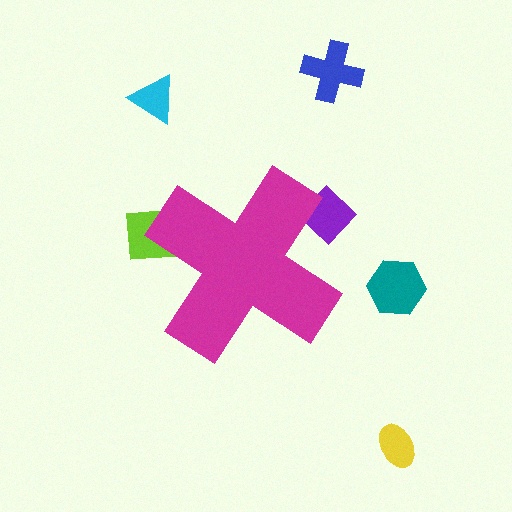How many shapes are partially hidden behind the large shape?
2 shapes are partially hidden.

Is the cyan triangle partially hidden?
No, the cyan triangle is fully visible.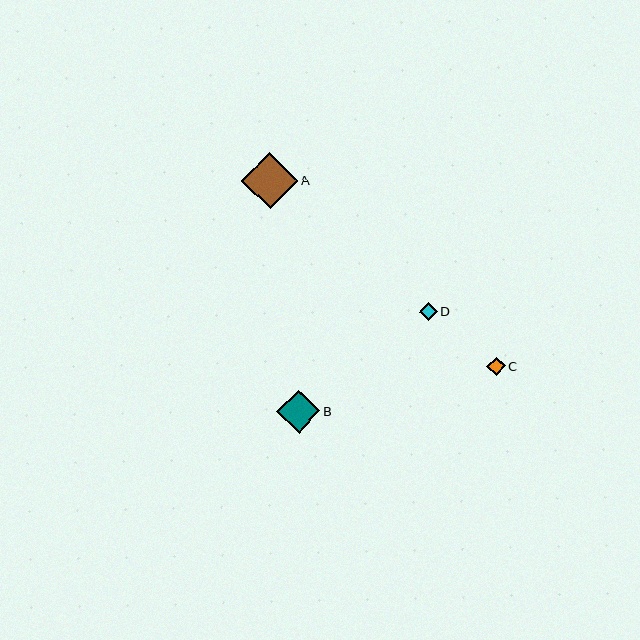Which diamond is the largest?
Diamond A is the largest with a size of approximately 56 pixels.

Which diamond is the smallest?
Diamond D is the smallest with a size of approximately 18 pixels.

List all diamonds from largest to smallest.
From largest to smallest: A, B, C, D.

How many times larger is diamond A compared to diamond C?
Diamond A is approximately 3.0 times the size of diamond C.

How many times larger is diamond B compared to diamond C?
Diamond B is approximately 2.3 times the size of diamond C.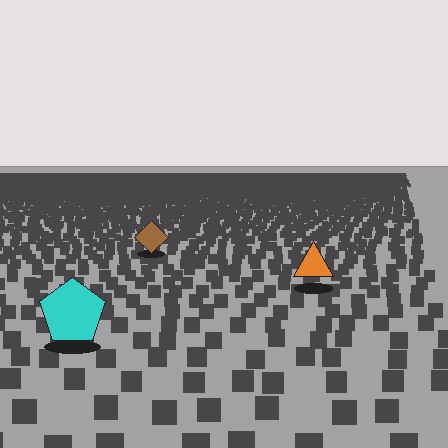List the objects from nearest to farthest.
From nearest to farthest: the cyan pentagon, the orange triangle, the brown diamond.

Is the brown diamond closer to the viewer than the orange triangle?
No. The orange triangle is closer — you can tell from the texture gradient: the ground texture is coarser near it.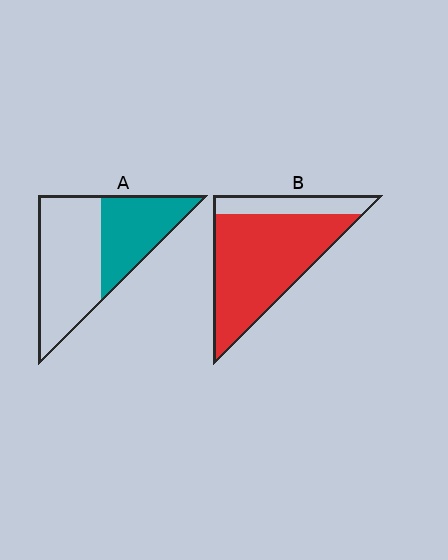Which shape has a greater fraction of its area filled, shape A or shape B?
Shape B.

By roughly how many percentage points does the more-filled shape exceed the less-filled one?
By roughly 40 percentage points (B over A).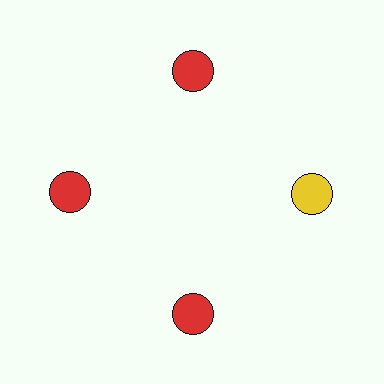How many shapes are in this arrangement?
There are 4 shapes arranged in a ring pattern.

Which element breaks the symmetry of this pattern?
The yellow circle at roughly the 3 o'clock position breaks the symmetry. All other shapes are red circles.